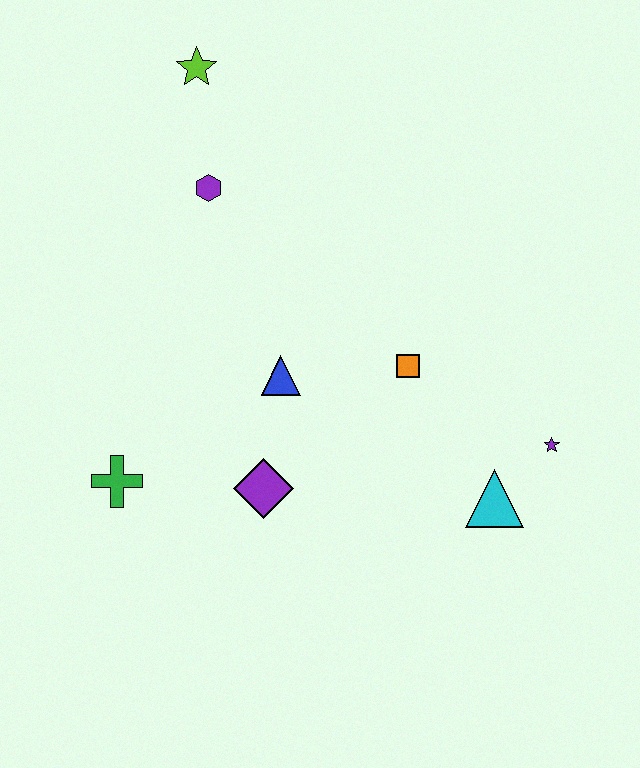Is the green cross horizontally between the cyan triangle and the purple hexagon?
No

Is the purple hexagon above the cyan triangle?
Yes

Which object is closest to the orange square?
The blue triangle is closest to the orange square.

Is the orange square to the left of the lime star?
No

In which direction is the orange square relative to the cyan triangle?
The orange square is above the cyan triangle.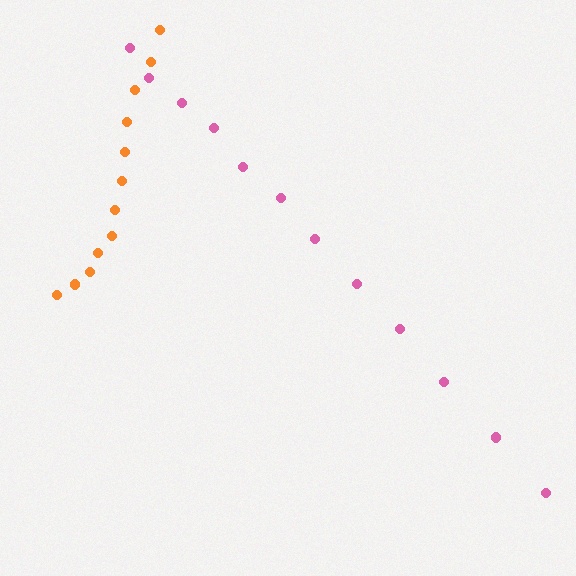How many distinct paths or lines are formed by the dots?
There are 2 distinct paths.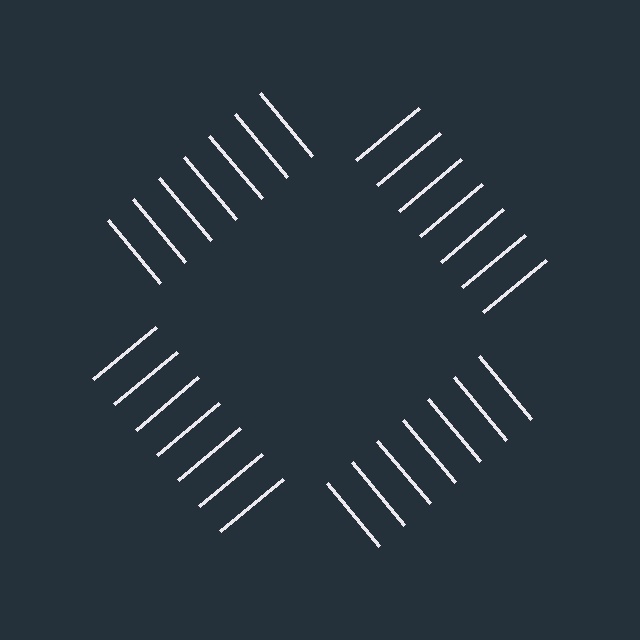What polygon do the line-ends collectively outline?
An illusory square — the line segments terminate on its edges but no continuous stroke is drawn.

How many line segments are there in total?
28 — 7 along each of the 4 edges.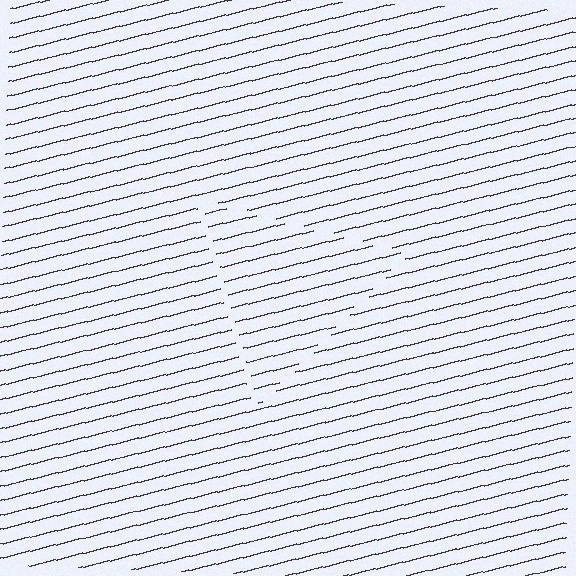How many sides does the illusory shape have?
3 sides — the line-ends trace a triangle.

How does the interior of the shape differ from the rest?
The interior of the shape contains the same grating, shifted by half a period — the contour is defined by the phase discontinuity where line-ends from the inner and outer gratings abut.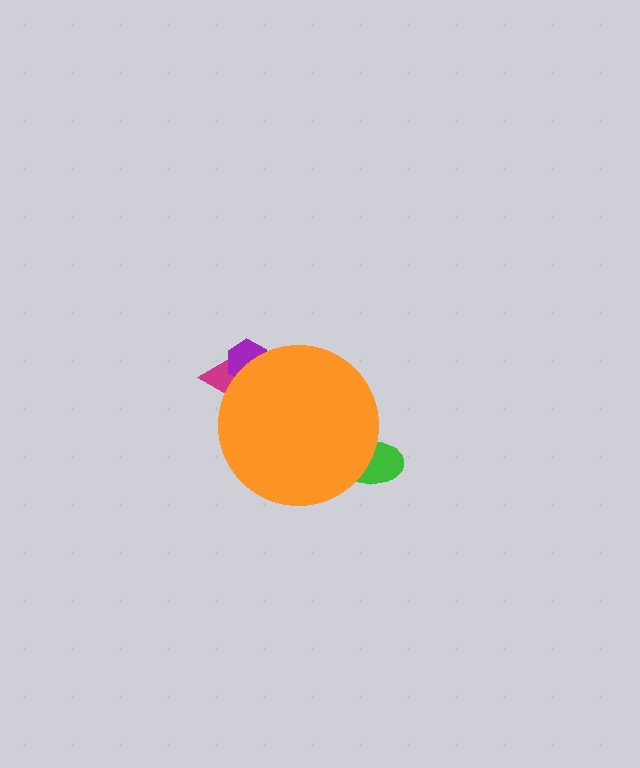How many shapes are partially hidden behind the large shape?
3 shapes are partially hidden.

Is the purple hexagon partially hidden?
Yes, the purple hexagon is partially hidden behind the orange circle.